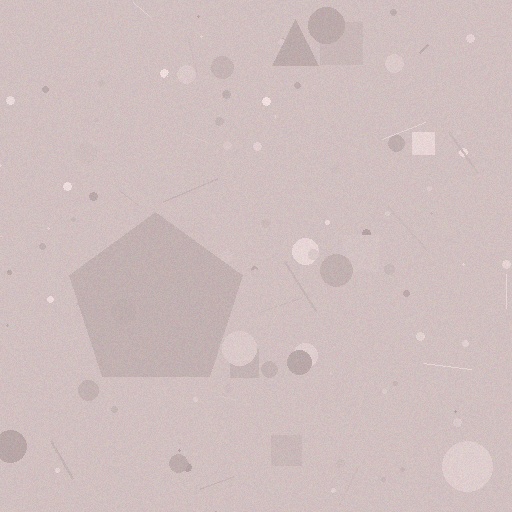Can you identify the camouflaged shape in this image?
The camouflaged shape is a pentagon.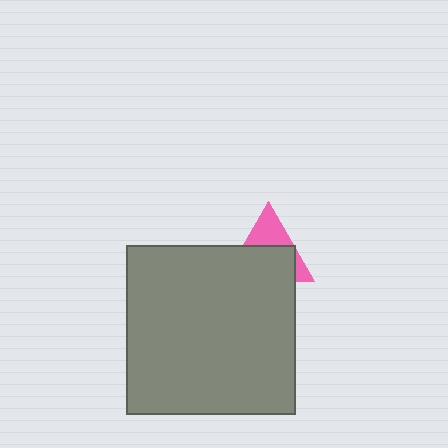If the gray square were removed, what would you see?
You would see the complete pink triangle.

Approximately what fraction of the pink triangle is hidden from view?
Roughly 60% of the pink triangle is hidden behind the gray square.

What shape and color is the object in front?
The object in front is a gray square.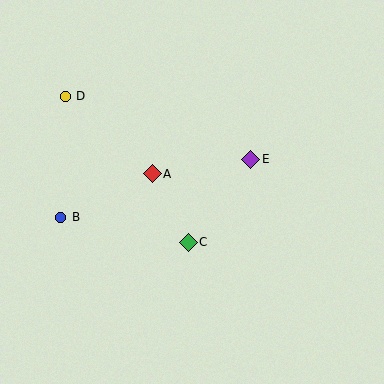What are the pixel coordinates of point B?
Point B is at (61, 217).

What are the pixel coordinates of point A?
Point A is at (152, 174).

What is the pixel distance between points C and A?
The distance between C and A is 78 pixels.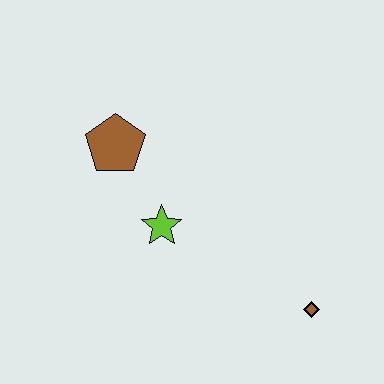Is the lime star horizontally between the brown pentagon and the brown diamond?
Yes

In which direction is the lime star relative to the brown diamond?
The lime star is to the left of the brown diamond.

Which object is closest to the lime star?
The brown pentagon is closest to the lime star.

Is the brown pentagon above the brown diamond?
Yes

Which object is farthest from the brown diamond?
The brown pentagon is farthest from the brown diamond.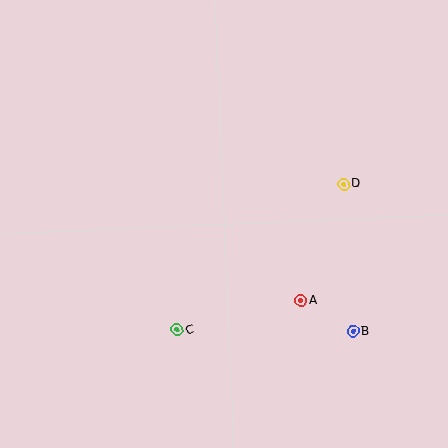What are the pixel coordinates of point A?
Point A is at (301, 300).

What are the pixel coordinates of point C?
Point C is at (177, 330).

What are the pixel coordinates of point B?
Point B is at (353, 331).